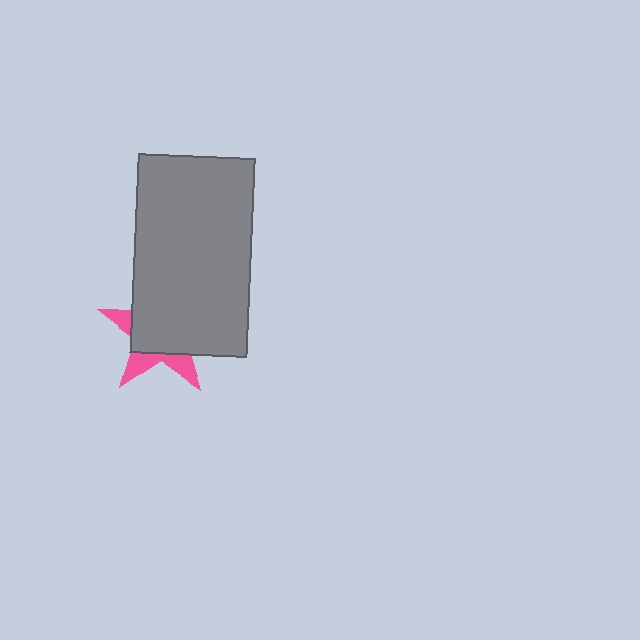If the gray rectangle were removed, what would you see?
You would see the complete pink star.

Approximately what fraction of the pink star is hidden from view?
Roughly 69% of the pink star is hidden behind the gray rectangle.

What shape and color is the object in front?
The object in front is a gray rectangle.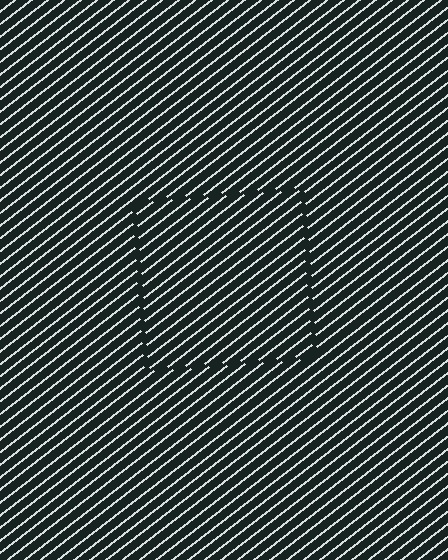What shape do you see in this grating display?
An illusory square. The interior of the shape contains the same grating, shifted by half a period — the contour is defined by the phase discontinuity where line-ends from the inner and outer gratings abut.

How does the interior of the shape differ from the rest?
The interior of the shape contains the same grating, shifted by half a period — the contour is defined by the phase discontinuity where line-ends from the inner and outer gratings abut.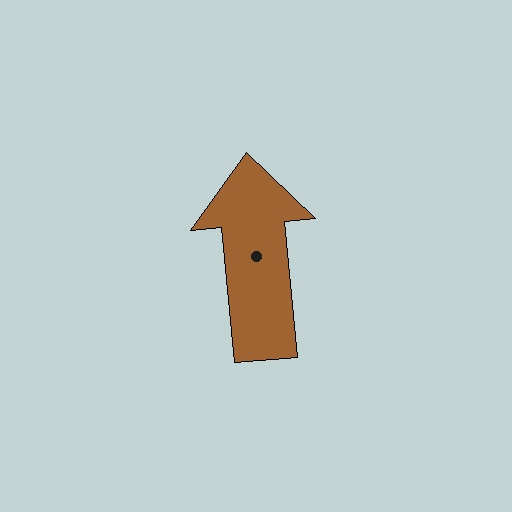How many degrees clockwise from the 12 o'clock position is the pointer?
Approximately 355 degrees.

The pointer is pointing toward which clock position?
Roughly 12 o'clock.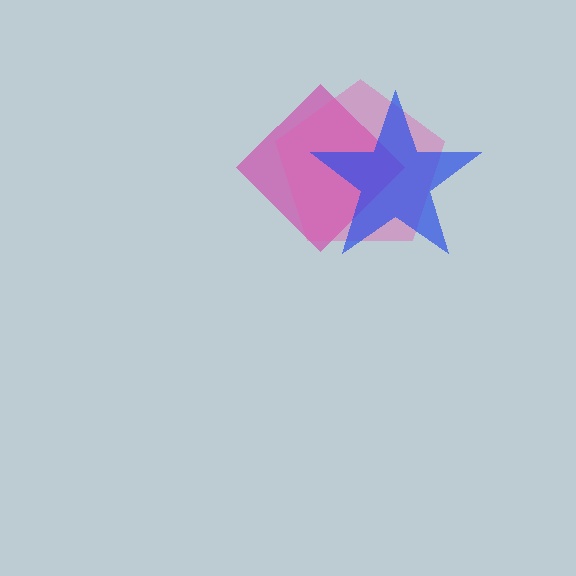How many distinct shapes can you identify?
There are 3 distinct shapes: a magenta diamond, a pink pentagon, a blue star.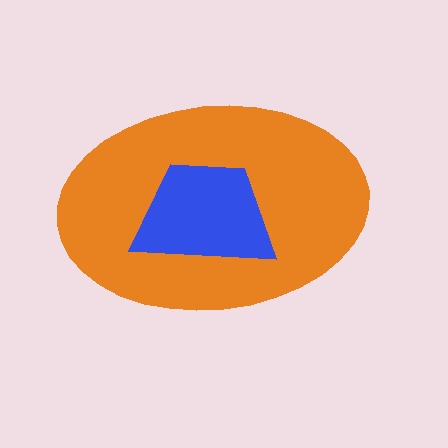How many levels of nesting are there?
2.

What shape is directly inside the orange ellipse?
The blue trapezoid.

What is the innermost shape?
The blue trapezoid.